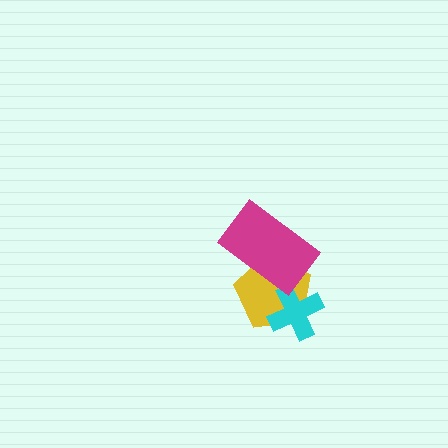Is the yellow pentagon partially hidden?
Yes, it is partially covered by another shape.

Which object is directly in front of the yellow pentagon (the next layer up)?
The cyan cross is directly in front of the yellow pentagon.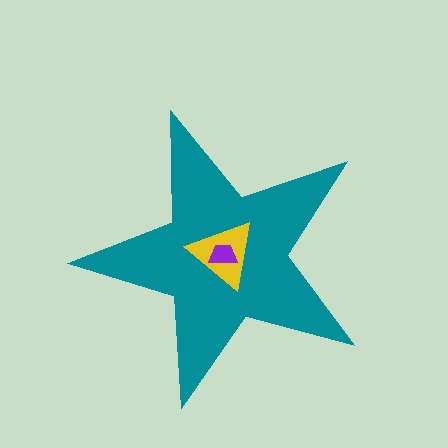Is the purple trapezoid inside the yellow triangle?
Yes.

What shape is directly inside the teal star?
The yellow triangle.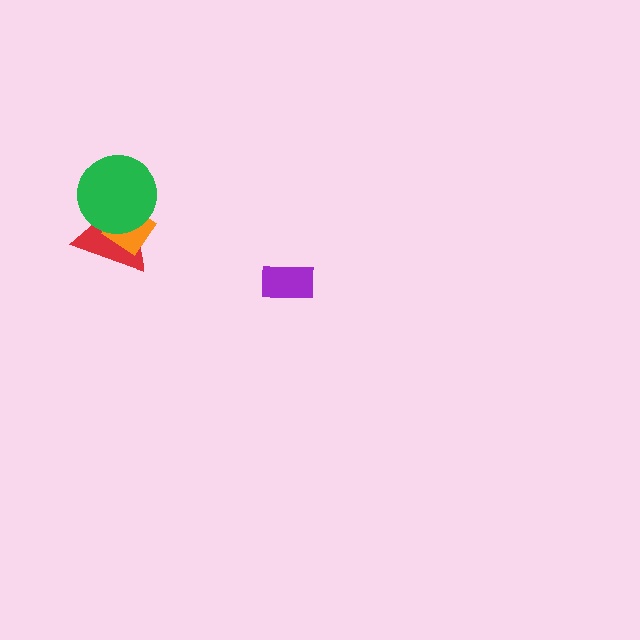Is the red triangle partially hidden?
Yes, it is partially covered by another shape.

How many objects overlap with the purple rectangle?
0 objects overlap with the purple rectangle.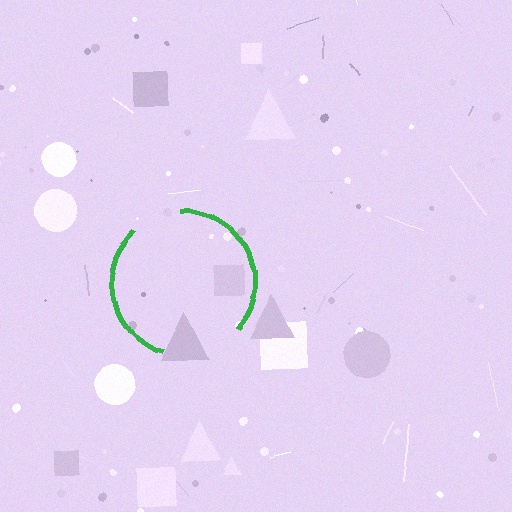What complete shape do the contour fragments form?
The contour fragments form a circle.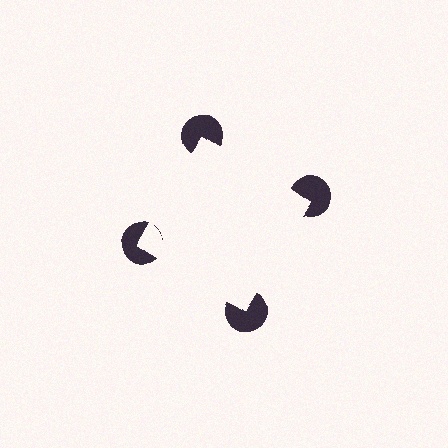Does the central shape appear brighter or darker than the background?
It typically appears slightly brighter than the background, even though no actual brightness change is drawn.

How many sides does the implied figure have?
4 sides.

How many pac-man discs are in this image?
There are 4 — one at each vertex of the illusory square.